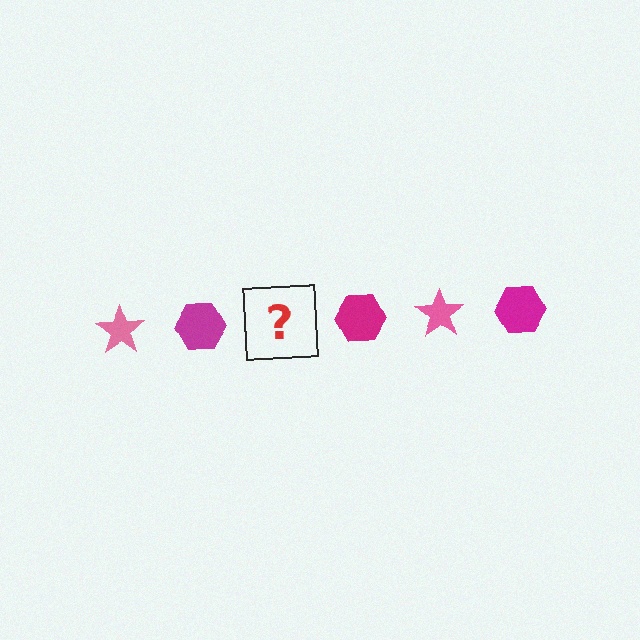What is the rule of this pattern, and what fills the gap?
The rule is that the pattern alternates between pink star and magenta hexagon. The gap should be filled with a pink star.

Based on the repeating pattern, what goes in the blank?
The blank should be a pink star.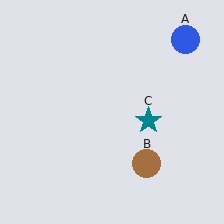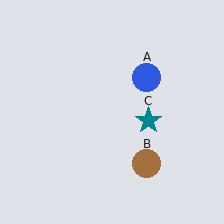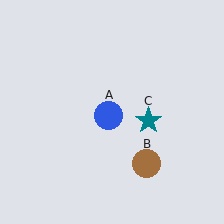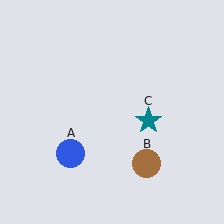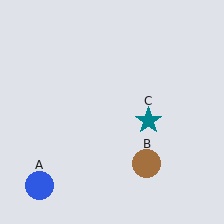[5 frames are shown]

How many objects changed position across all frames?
1 object changed position: blue circle (object A).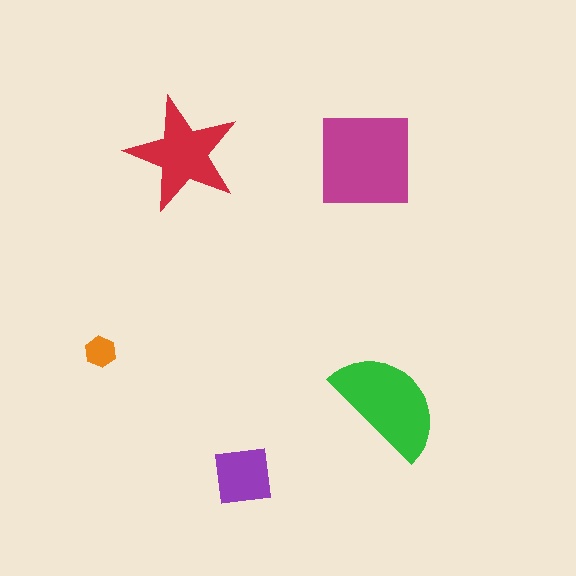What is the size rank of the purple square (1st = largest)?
4th.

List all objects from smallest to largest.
The orange hexagon, the purple square, the red star, the green semicircle, the magenta square.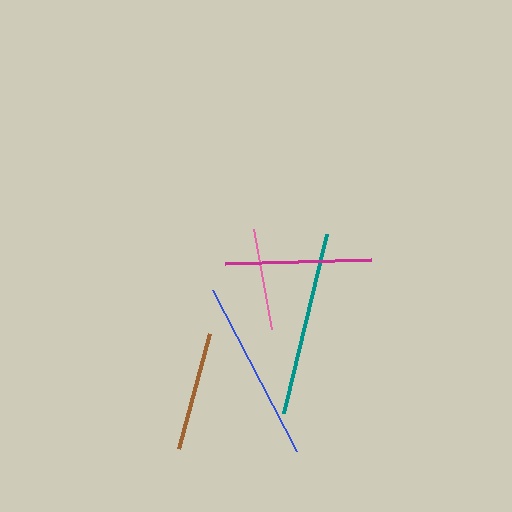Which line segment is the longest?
The teal line is the longest at approximately 184 pixels.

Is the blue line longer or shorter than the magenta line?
The blue line is longer than the magenta line.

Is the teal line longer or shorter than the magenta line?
The teal line is longer than the magenta line.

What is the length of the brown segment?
The brown segment is approximately 119 pixels long.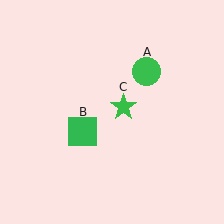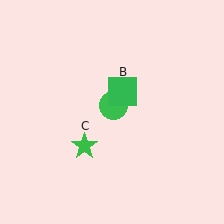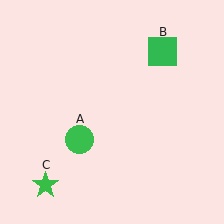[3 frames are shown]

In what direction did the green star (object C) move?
The green star (object C) moved down and to the left.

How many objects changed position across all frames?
3 objects changed position: green circle (object A), green square (object B), green star (object C).